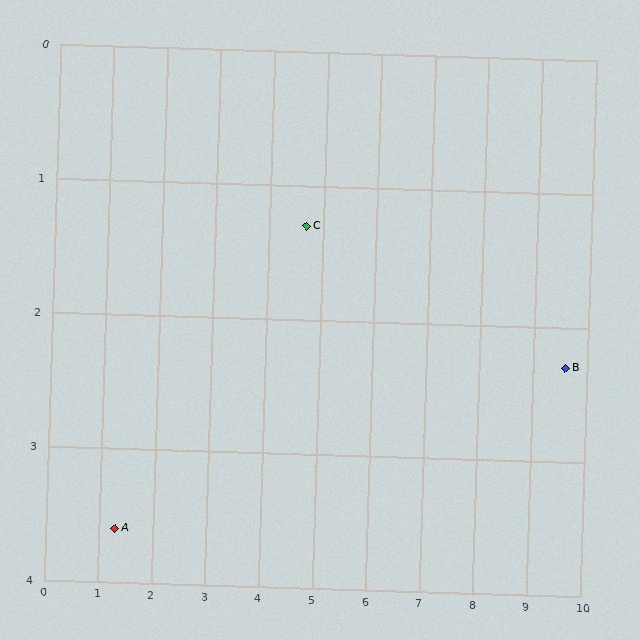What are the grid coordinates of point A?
Point A is at approximately (1.3, 3.6).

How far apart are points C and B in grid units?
Points C and B are about 5.0 grid units apart.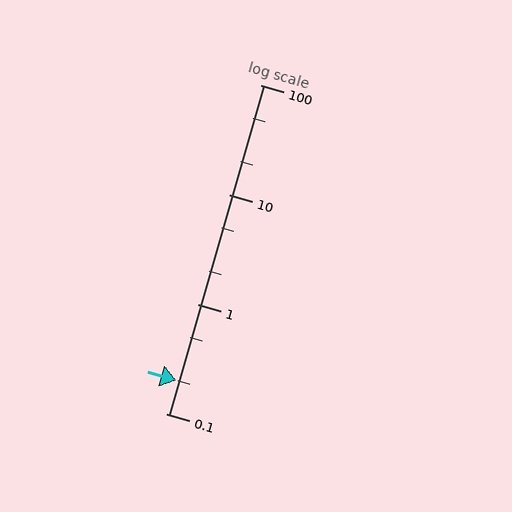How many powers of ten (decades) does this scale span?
The scale spans 3 decades, from 0.1 to 100.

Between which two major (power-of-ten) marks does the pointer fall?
The pointer is between 0.1 and 1.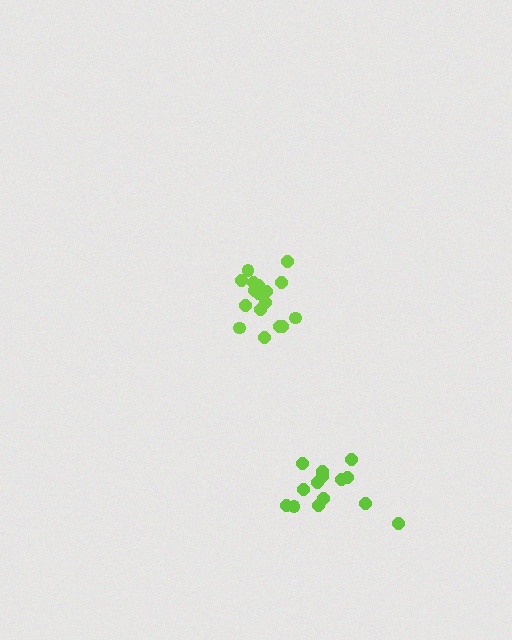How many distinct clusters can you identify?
There are 2 distinct clusters.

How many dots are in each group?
Group 1: 14 dots, Group 2: 17 dots (31 total).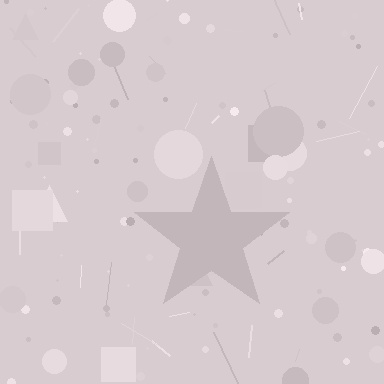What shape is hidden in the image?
A star is hidden in the image.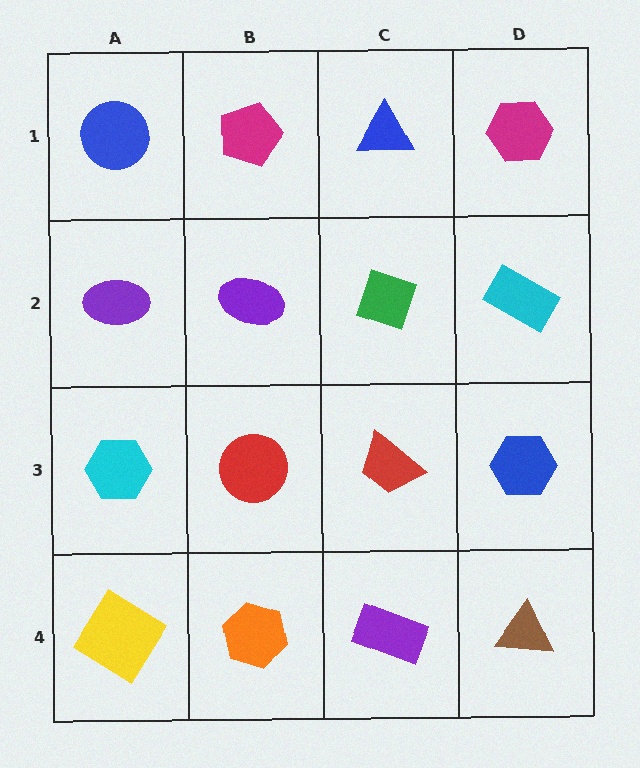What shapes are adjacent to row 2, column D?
A magenta hexagon (row 1, column D), a blue hexagon (row 3, column D), a green diamond (row 2, column C).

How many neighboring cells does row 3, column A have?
3.